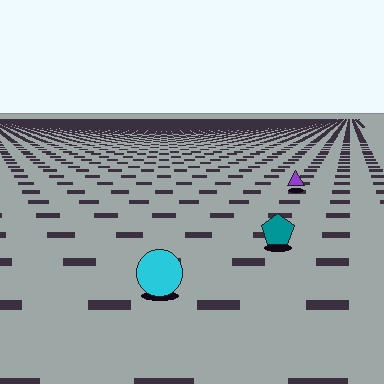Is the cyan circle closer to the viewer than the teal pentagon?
Yes. The cyan circle is closer — you can tell from the texture gradient: the ground texture is coarser near it.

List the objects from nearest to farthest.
From nearest to farthest: the cyan circle, the teal pentagon, the purple triangle.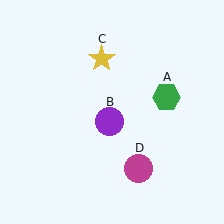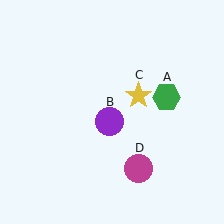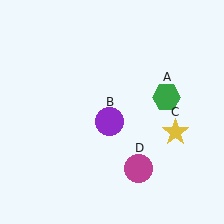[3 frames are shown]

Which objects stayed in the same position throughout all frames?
Green hexagon (object A) and purple circle (object B) and magenta circle (object D) remained stationary.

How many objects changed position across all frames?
1 object changed position: yellow star (object C).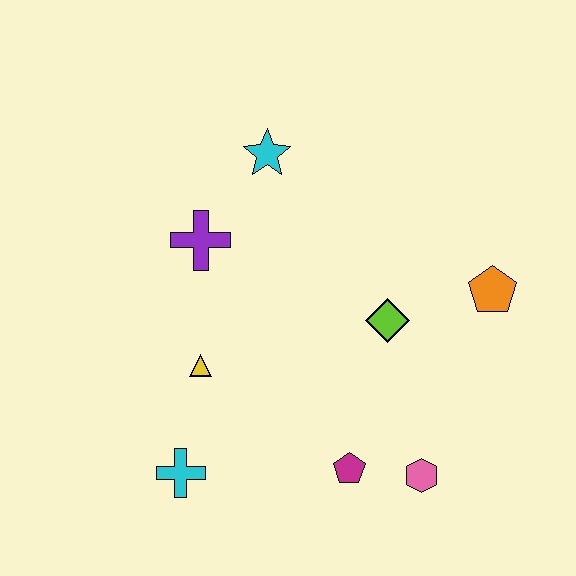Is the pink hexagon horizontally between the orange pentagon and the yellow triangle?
Yes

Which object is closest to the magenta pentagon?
The pink hexagon is closest to the magenta pentagon.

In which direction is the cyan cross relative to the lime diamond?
The cyan cross is to the left of the lime diamond.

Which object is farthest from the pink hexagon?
The cyan star is farthest from the pink hexagon.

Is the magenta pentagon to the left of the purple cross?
No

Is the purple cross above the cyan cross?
Yes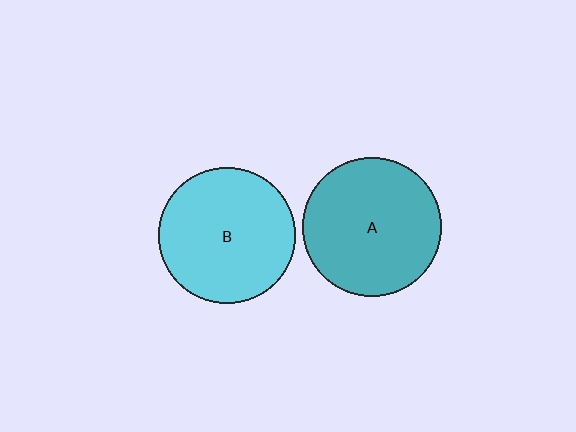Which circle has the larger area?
Circle A (teal).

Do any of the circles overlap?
No, none of the circles overlap.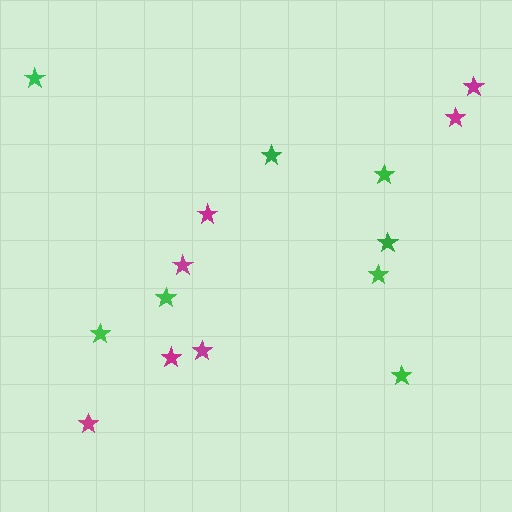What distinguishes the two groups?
There are 2 groups: one group of magenta stars (7) and one group of green stars (8).